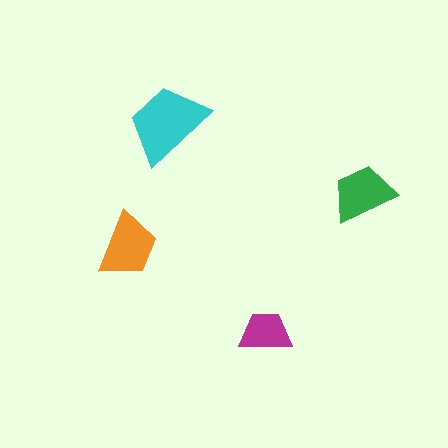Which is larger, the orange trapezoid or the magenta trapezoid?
The orange one.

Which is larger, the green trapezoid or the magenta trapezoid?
The green one.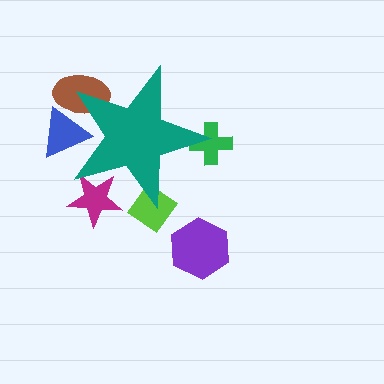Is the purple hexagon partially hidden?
No, the purple hexagon is fully visible.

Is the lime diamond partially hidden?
Yes, the lime diamond is partially hidden behind the teal star.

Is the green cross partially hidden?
Yes, the green cross is partially hidden behind the teal star.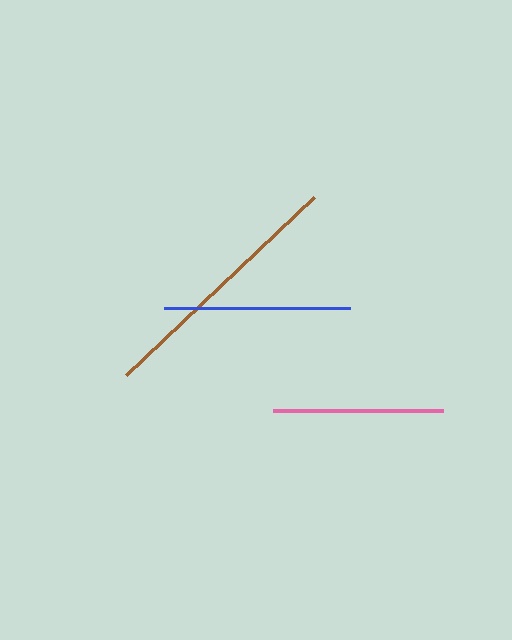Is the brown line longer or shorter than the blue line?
The brown line is longer than the blue line.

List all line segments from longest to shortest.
From longest to shortest: brown, blue, pink.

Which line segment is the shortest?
The pink line is the shortest at approximately 170 pixels.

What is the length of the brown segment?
The brown segment is approximately 259 pixels long.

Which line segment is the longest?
The brown line is the longest at approximately 259 pixels.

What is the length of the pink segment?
The pink segment is approximately 170 pixels long.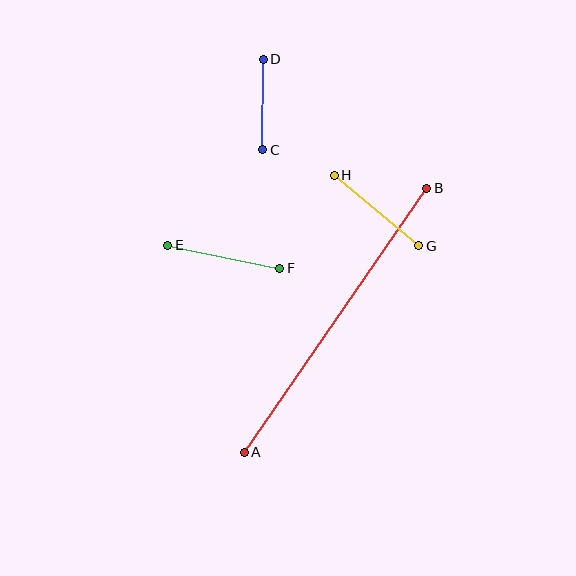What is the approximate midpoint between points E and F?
The midpoint is at approximately (224, 257) pixels.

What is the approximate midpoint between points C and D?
The midpoint is at approximately (263, 104) pixels.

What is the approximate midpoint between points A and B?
The midpoint is at approximately (336, 320) pixels.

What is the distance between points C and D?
The distance is approximately 91 pixels.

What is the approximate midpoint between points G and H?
The midpoint is at approximately (377, 211) pixels.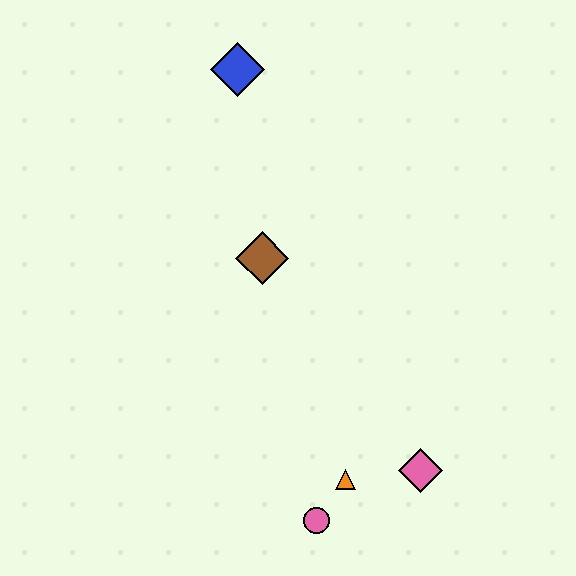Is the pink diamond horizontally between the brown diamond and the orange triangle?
No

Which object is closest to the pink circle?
The orange triangle is closest to the pink circle.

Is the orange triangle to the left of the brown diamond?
No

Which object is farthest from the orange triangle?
The blue diamond is farthest from the orange triangle.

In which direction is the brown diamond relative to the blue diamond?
The brown diamond is below the blue diamond.